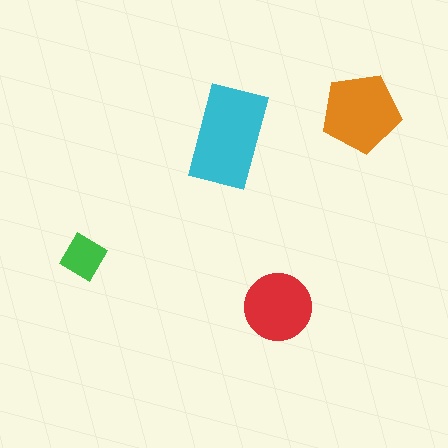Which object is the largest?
The cyan rectangle.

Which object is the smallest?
The green diamond.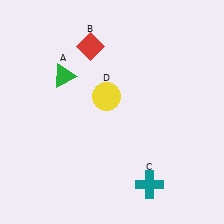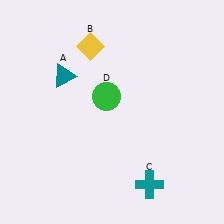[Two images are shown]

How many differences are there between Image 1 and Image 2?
There are 3 differences between the two images.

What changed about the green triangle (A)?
In Image 1, A is green. In Image 2, it changed to teal.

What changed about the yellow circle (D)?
In Image 1, D is yellow. In Image 2, it changed to green.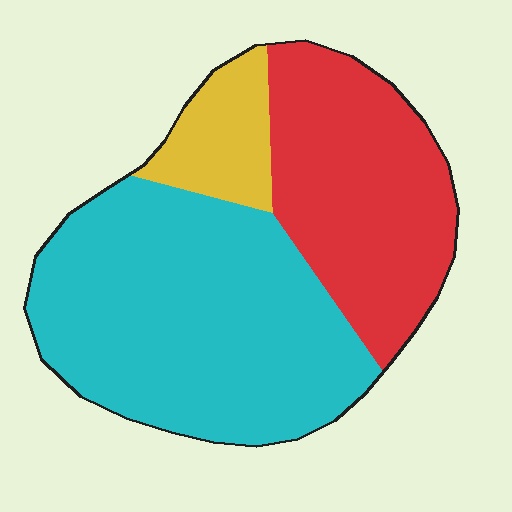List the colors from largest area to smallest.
From largest to smallest: cyan, red, yellow.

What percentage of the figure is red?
Red covers roughly 35% of the figure.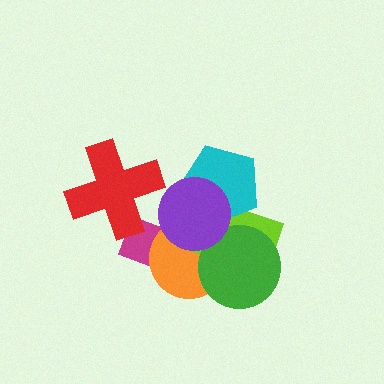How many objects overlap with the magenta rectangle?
3 objects overlap with the magenta rectangle.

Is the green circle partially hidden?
Yes, it is partially covered by another shape.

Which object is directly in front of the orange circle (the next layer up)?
The lime rectangle is directly in front of the orange circle.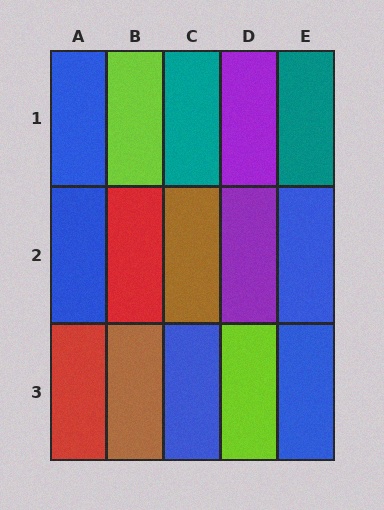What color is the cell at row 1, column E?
Teal.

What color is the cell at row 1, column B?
Lime.